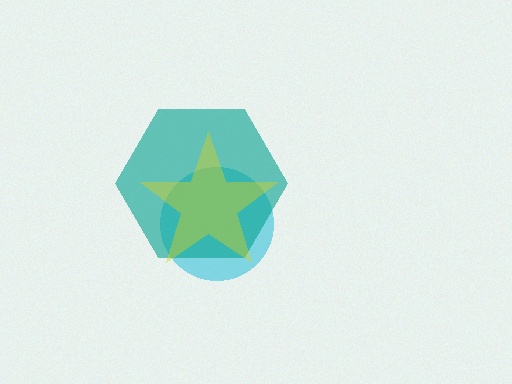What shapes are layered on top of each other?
The layered shapes are: a cyan circle, a teal hexagon, a yellow star.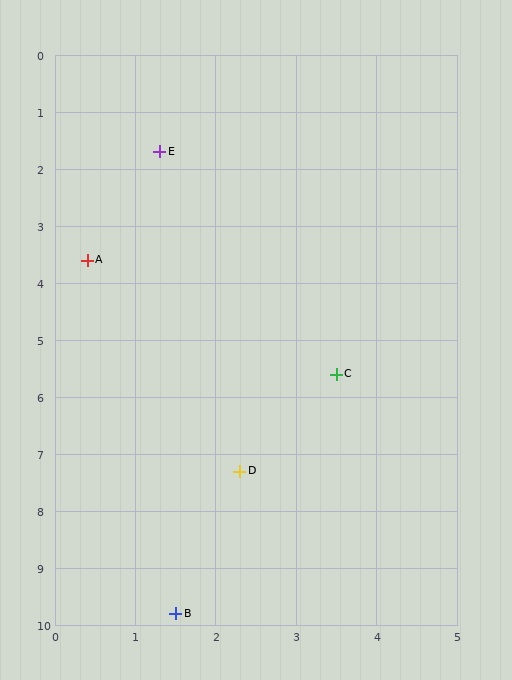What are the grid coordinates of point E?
Point E is at approximately (1.3, 1.7).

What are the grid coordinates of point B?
Point B is at approximately (1.5, 9.8).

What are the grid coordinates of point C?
Point C is at approximately (3.5, 5.6).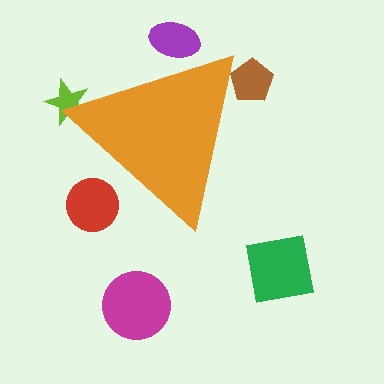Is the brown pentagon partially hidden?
Yes, the brown pentagon is partially hidden behind the orange triangle.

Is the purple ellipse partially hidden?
Yes, the purple ellipse is partially hidden behind the orange triangle.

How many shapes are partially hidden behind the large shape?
4 shapes are partially hidden.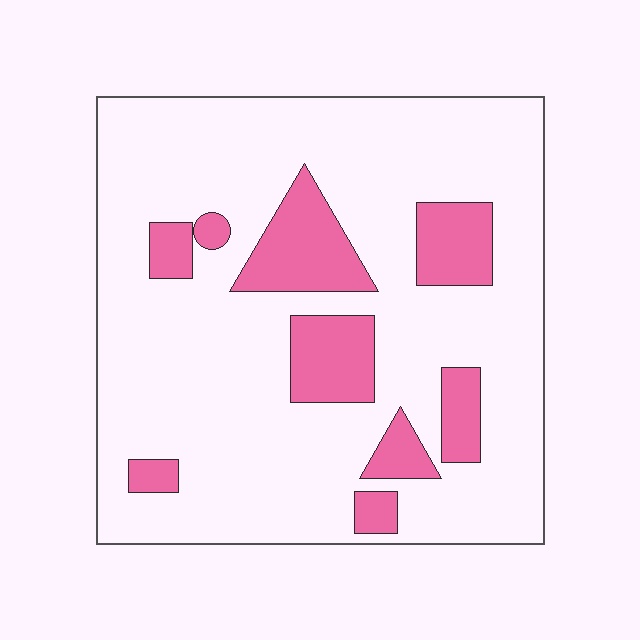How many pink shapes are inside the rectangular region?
9.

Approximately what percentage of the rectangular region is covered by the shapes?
Approximately 20%.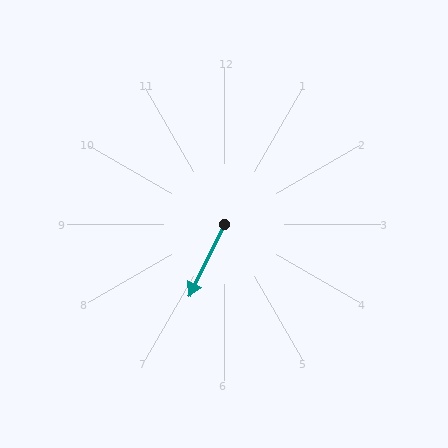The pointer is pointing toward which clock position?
Roughly 7 o'clock.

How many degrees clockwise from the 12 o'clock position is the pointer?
Approximately 206 degrees.